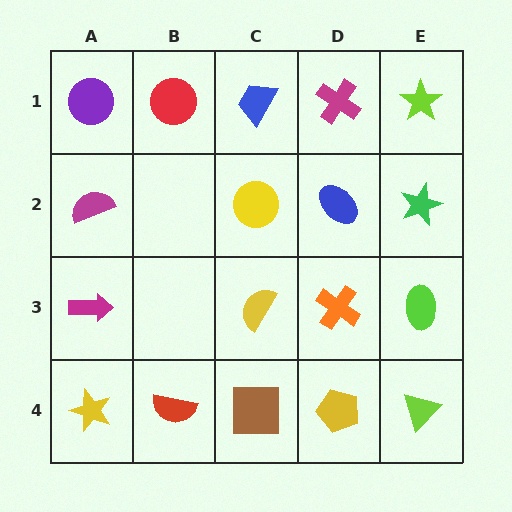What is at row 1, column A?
A purple circle.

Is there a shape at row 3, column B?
No, that cell is empty.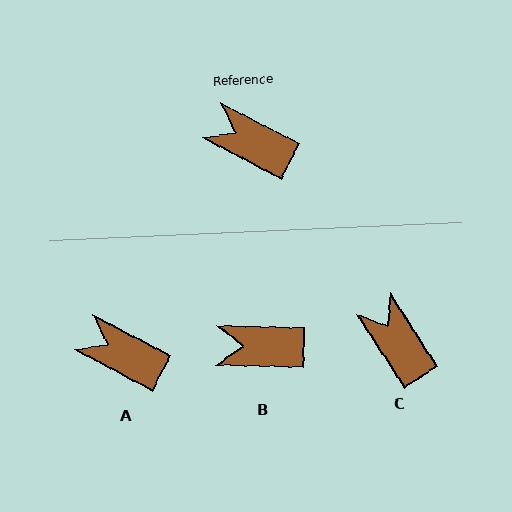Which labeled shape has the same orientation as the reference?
A.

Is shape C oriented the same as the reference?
No, it is off by about 29 degrees.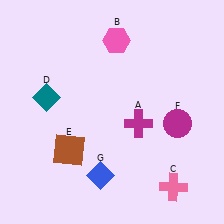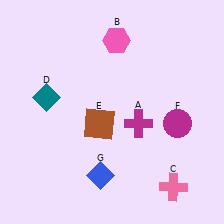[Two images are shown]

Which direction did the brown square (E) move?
The brown square (E) moved right.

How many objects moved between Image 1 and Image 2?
1 object moved between the two images.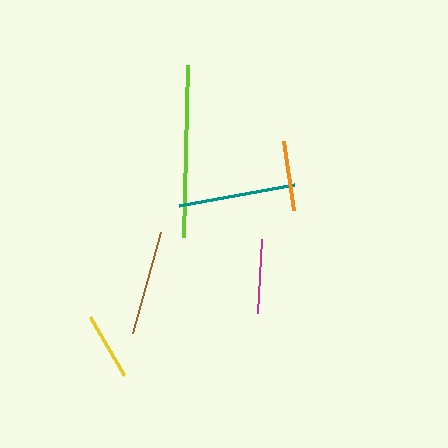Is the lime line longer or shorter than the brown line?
The lime line is longer than the brown line.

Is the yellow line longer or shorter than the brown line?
The brown line is longer than the yellow line.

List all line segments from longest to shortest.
From longest to shortest: lime, teal, brown, magenta, orange, yellow.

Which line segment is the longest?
The lime line is the longest at approximately 172 pixels.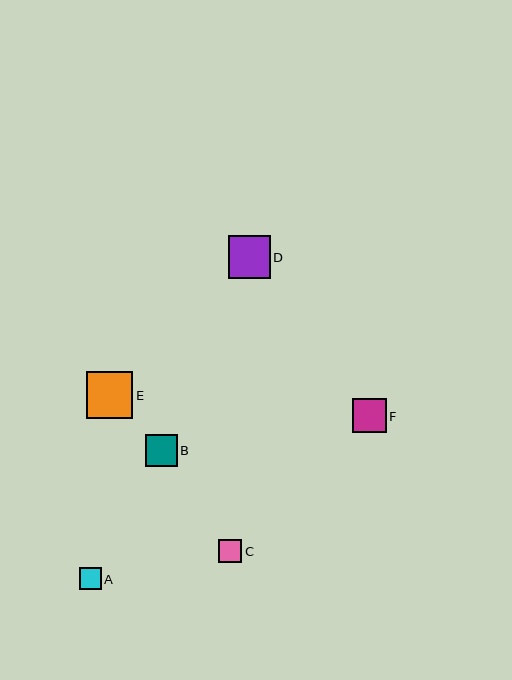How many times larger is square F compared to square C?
Square F is approximately 1.5 times the size of square C.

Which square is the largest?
Square E is the largest with a size of approximately 46 pixels.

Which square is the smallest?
Square A is the smallest with a size of approximately 22 pixels.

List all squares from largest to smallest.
From largest to smallest: E, D, F, B, C, A.